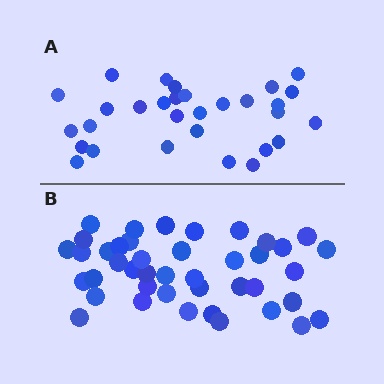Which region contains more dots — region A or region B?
Region B (the bottom region) has more dots.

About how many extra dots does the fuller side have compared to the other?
Region B has roughly 12 or so more dots than region A.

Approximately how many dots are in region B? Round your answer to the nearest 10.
About 40 dots. (The exact count is 42, which rounds to 40.)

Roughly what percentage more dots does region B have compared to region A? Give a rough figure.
About 40% more.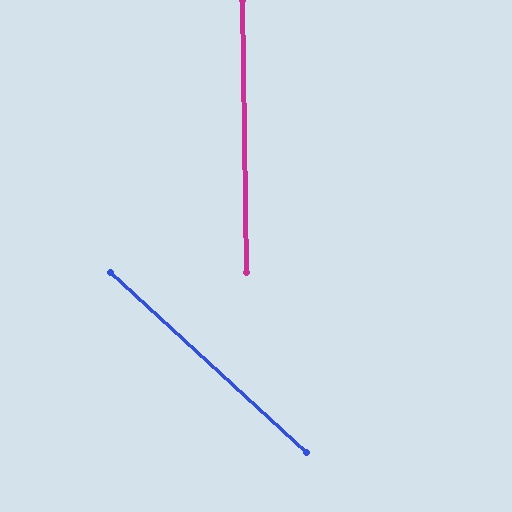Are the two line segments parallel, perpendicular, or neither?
Neither parallel nor perpendicular — they differ by about 47°.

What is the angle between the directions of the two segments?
Approximately 47 degrees.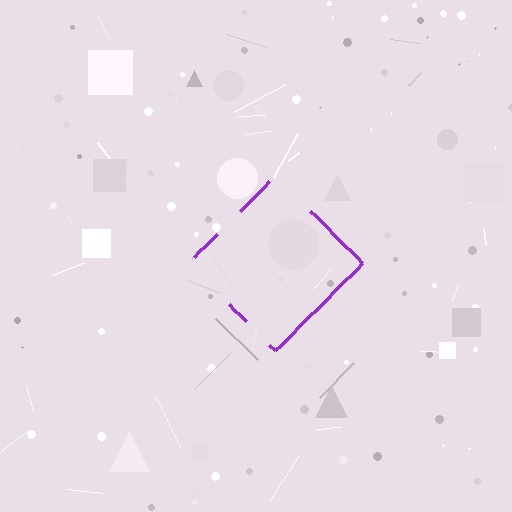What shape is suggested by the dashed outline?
The dashed outline suggests a diamond.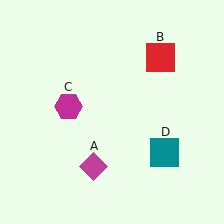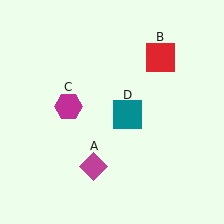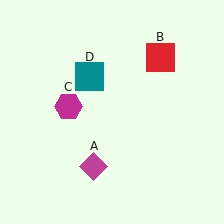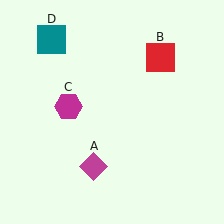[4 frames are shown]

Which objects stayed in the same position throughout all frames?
Magenta diamond (object A) and red square (object B) and magenta hexagon (object C) remained stationary.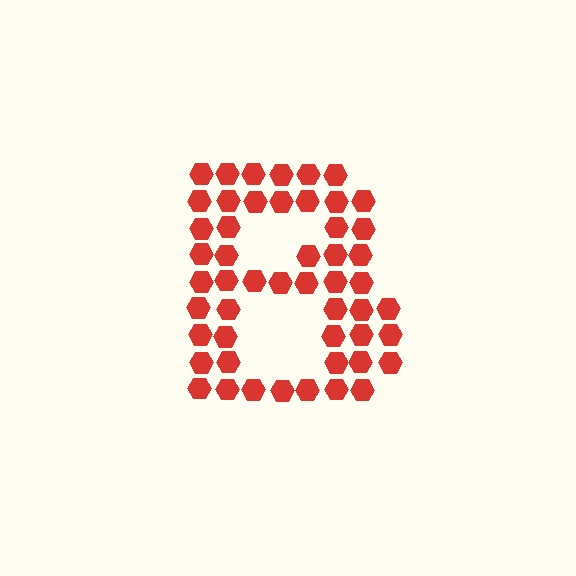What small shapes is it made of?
It is made of small hexagons.